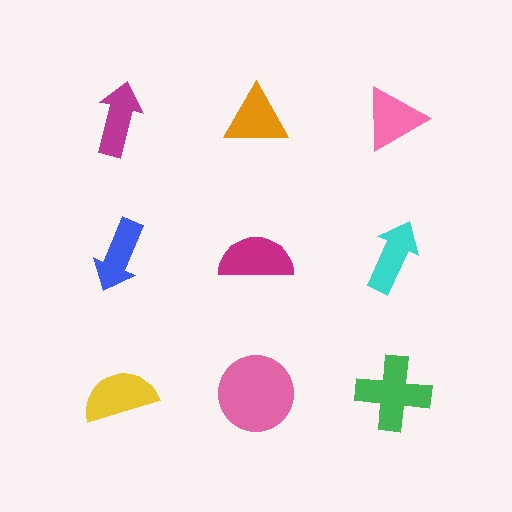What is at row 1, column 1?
A magenta arrow.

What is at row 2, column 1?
A blue arrow.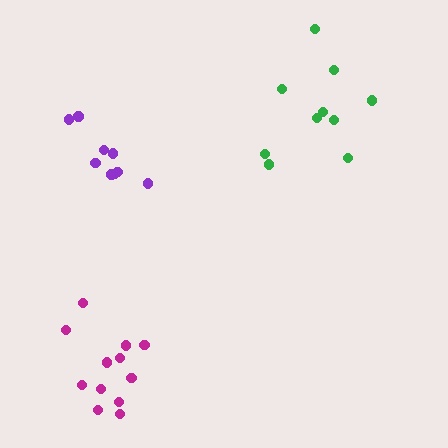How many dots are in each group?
Group 1: 10 dots, Group 2: 12 dots, Group 3: 9 dots (31 total).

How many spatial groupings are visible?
There are 3 spatial groupings.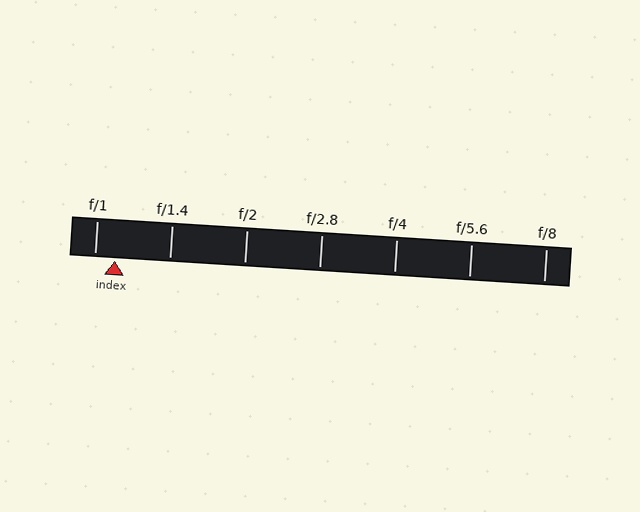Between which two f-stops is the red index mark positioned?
The index mark is between f/1 and f/1.4.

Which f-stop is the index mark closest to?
The index mark is closest to f/1.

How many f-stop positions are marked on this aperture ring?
There are 7 f-stop positions marked.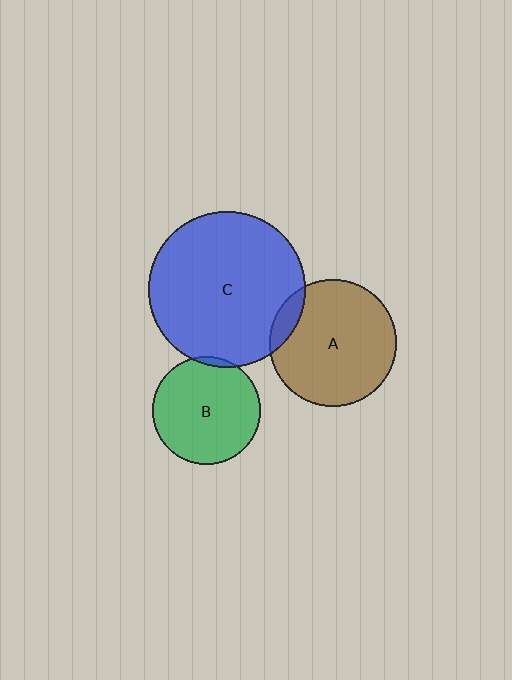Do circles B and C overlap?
Yes.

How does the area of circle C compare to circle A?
Approximately 1.5 times.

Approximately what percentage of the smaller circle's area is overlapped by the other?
Approximately 5%.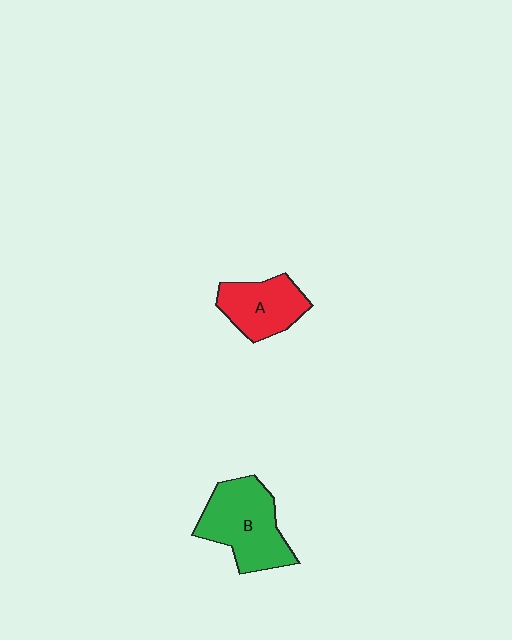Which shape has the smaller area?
Shape A (red).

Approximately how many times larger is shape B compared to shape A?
Approximately 1.4 times.